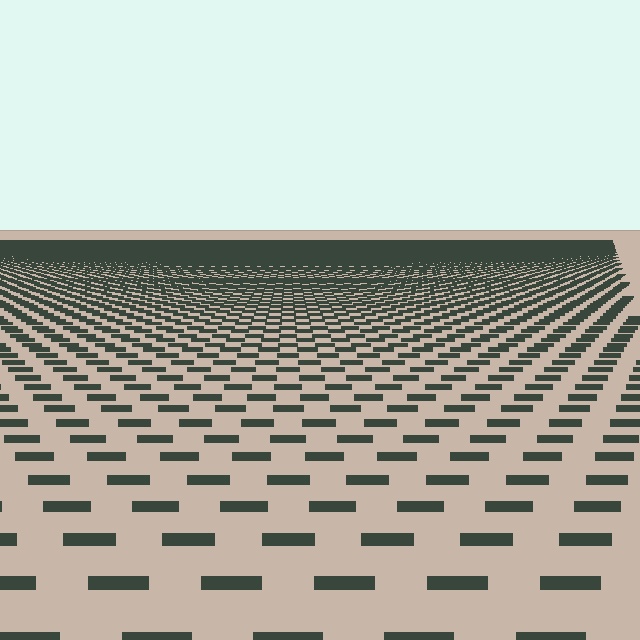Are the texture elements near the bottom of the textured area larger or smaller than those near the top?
Larger. Near the bottom, elements are closer to the viewer and appear at a bigger on-screen size.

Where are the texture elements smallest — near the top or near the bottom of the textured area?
Near the top.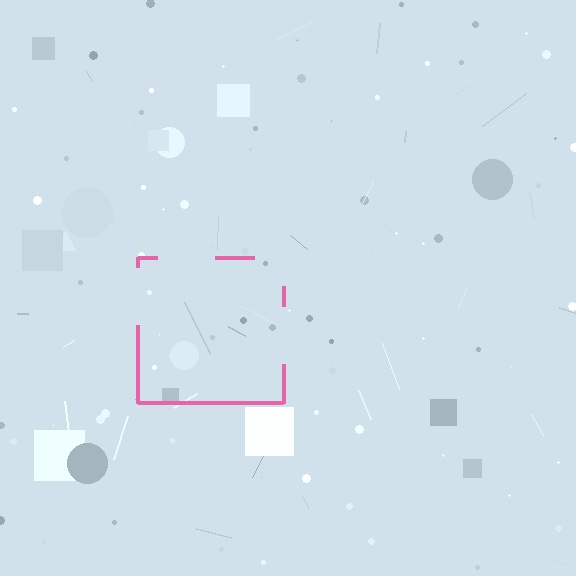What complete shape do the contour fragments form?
The contour fragments form a square.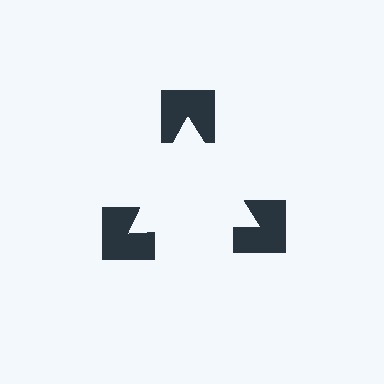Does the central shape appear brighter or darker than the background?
It typically appears slightly brighter than the background, even though no actual brightness change is drawn.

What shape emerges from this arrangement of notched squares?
An illusory triangle — its edges are inferred from the aligned wedge cuts in the notched squares, not physically drawn.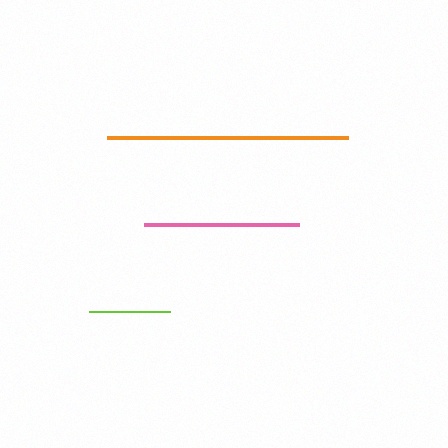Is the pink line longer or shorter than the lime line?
The pink line is longer than the lime line.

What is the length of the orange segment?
The orange segment is approximately 241 pixels long.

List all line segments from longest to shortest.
From longest to shortest: orange, pink, lime.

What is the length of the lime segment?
The lime segment is approximately 81 pixels long.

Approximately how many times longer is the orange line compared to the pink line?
The orange line is approximately 1.6 times the length of the pink line.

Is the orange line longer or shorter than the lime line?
The orange line is longer than the lime line.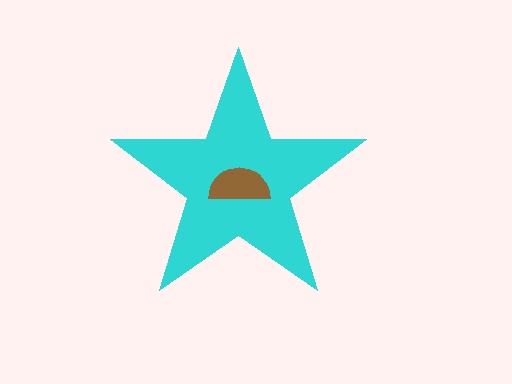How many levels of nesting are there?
2.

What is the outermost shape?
The cyan star.